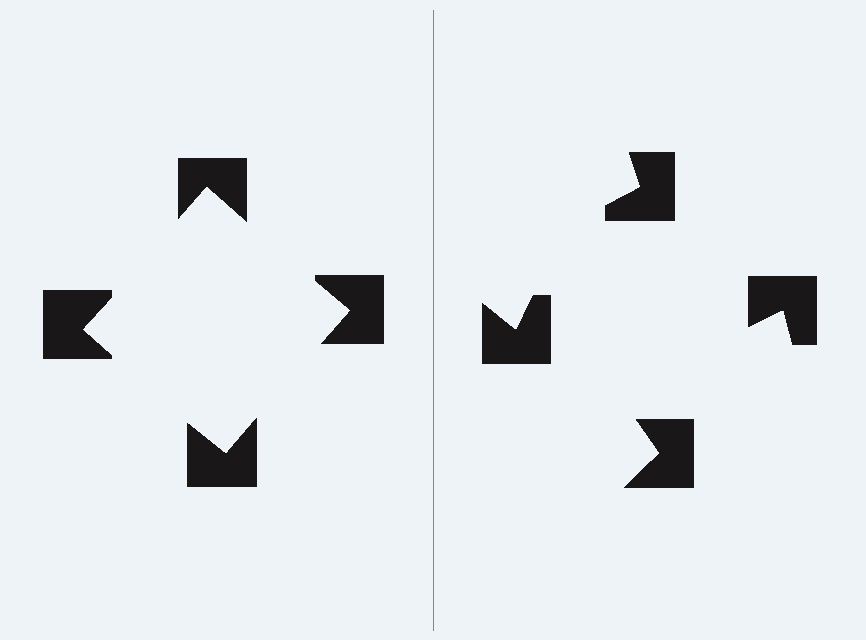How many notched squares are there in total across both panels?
8 — 4 on each side.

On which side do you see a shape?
An illusory square appears on the left side. On the right side the wedge cuts are rotated, so no coherent shape forms.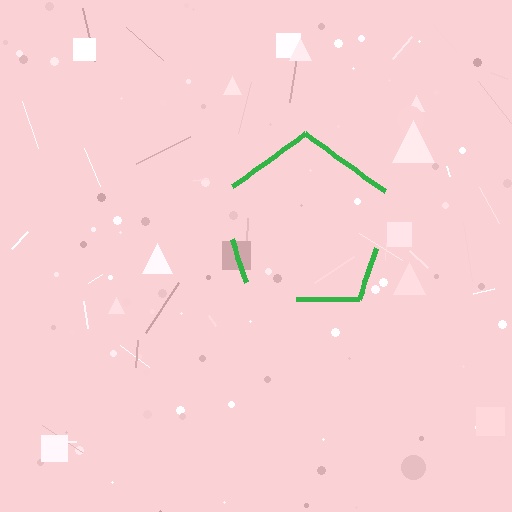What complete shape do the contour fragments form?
The contour fragments form a pentagon.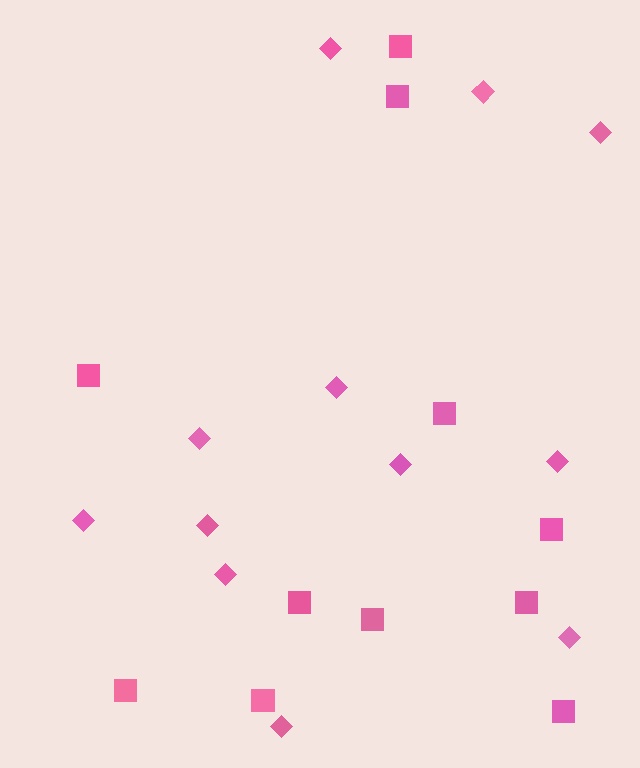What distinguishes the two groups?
There are 2 groups: one group of diamonds (12) and one group of squares (11).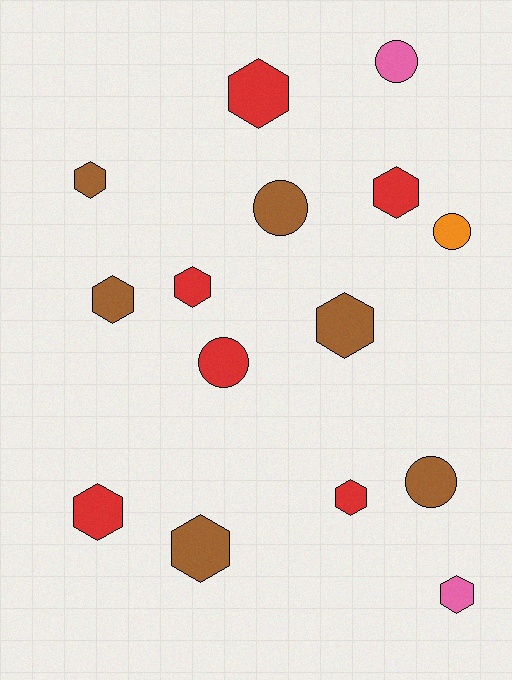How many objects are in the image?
There are 15 objects.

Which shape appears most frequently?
Hexagon, with 10 objects.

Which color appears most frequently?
Brown, with 6 objects.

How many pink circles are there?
There is 1 pink circle.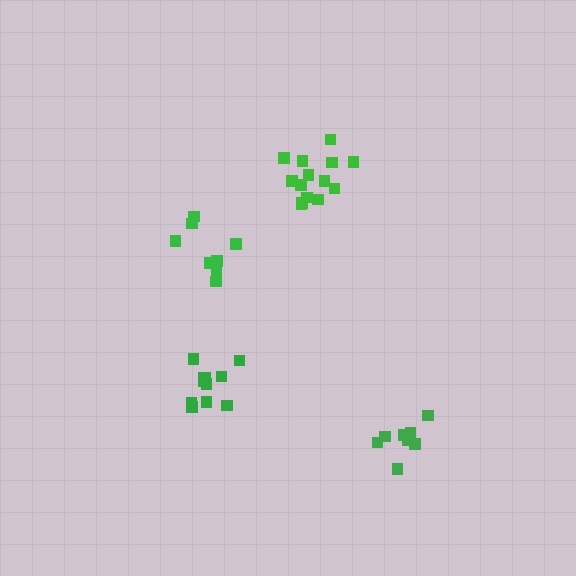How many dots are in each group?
Group 1: 14 dots, Group 2: 8 dots, Group 3: 8 dots, Group 4: 11 dots (41 total).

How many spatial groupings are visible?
There are 4 spatial groupings.